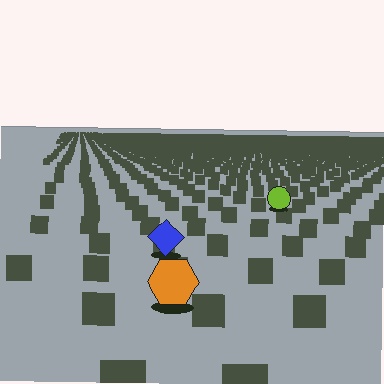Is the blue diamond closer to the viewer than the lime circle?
Yes. The blue diamond is closer — you can tell from the texture gradient: the ground texture is coarser near it.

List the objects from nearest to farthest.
From nearest to farthest: the orange hexagon, the blue diamond, the lime circle.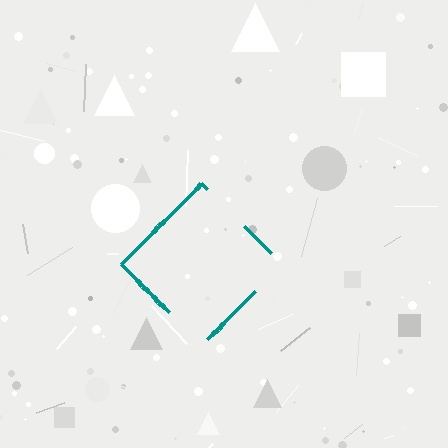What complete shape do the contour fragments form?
The contour fragments form a diamond.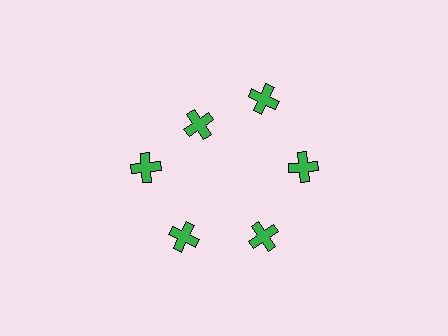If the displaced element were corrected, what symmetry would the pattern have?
It would have 6-fold rotational symmetry — the pattern would map onto itself every 60 degrees.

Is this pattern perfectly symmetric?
No. The 6 green crosses are arranged in a ring, but one element near the 11 o'clock position is pulled inward toward the center, breaking the 6-fold rotational symmetry.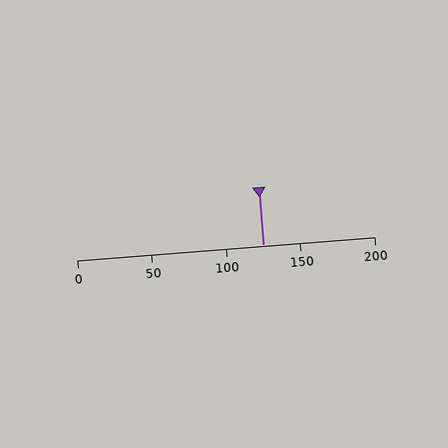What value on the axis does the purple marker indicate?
The marker indicates approximately 125.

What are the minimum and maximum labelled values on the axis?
The axis runs from 0 to 200.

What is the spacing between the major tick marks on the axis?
The major ticks are spaced 50 apart.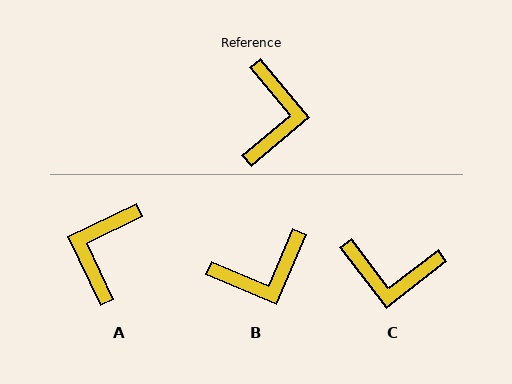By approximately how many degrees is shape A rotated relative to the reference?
Approximately 166 degrees counter-clockwise.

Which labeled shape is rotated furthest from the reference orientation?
A, about 166 degrees away.